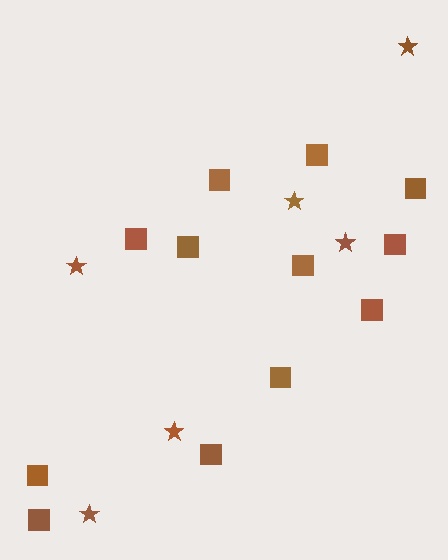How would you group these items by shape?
There are 2 groups: one group of stars (6) and one group of squares (12).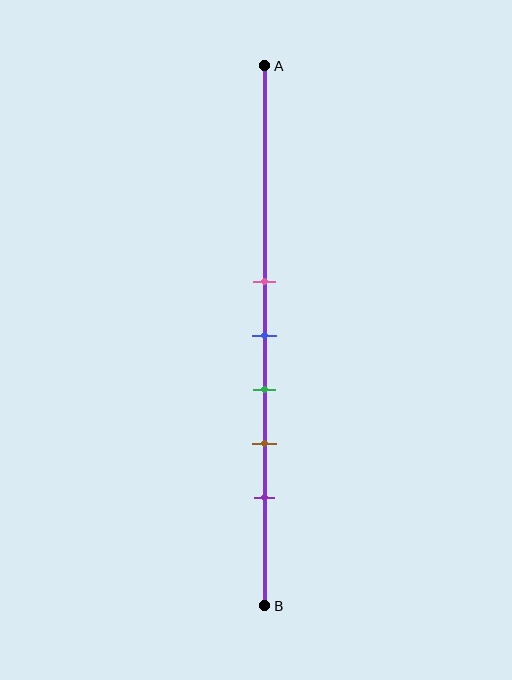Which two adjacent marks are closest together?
The pink and blue marks are the closest adjacent pair.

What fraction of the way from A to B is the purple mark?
The purple mark is approximately 80% (0.8) of the way from A to B.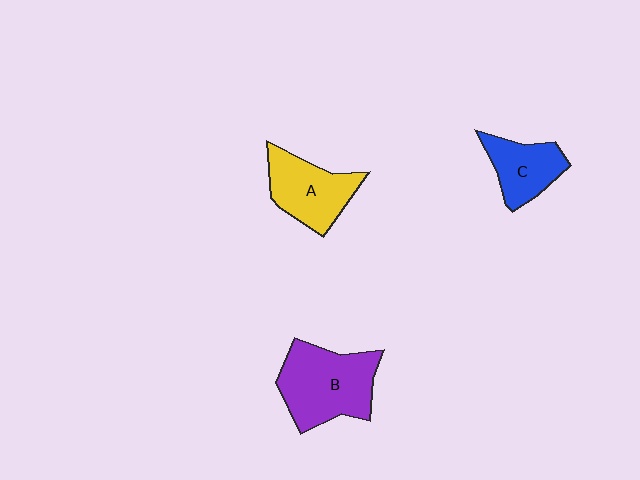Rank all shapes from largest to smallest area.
From largest to smallest: B (purple), A (yellow), C (blue).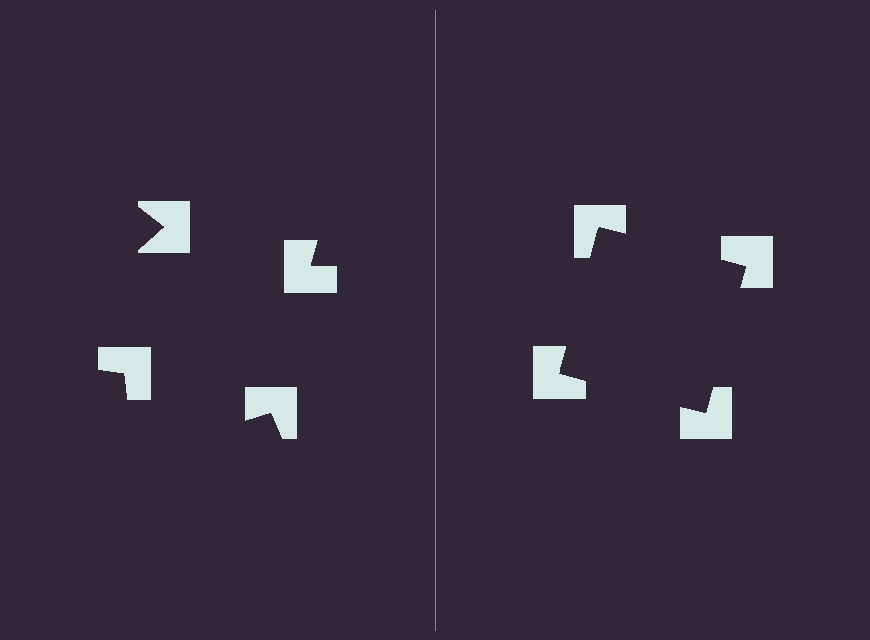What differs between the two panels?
The notched squares are positioned identically on both sides; only the wedge orientations differ. On the right they align to a square; on the left they are misaligned.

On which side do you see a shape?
An illusory square appears on the right side. On the left side the wedge cuts are rotated, so no coherent shape forms.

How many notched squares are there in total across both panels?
8 — 4 on each side.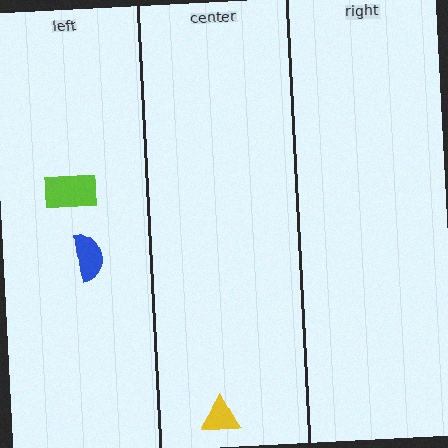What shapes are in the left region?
The lime rectangle, the blue semicircle.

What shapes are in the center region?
The yellow triangle.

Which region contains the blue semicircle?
The left region.